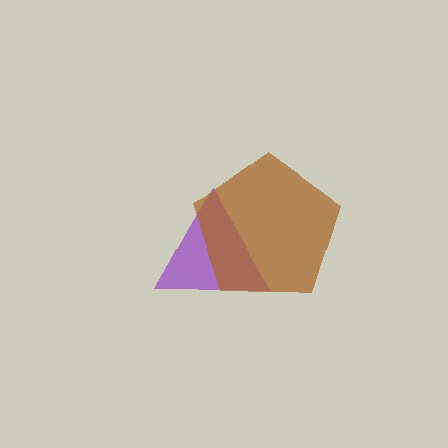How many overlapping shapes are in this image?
There are 2 overlapping shapes in the image.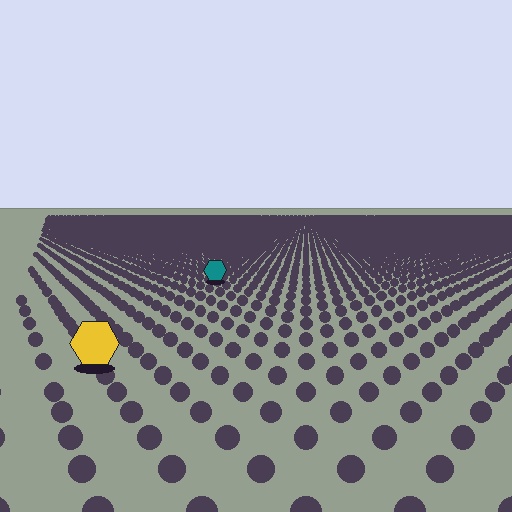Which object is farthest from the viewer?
The teal hexagon is farthest from the viewer. It appears smaller and the ground texture around it is denser.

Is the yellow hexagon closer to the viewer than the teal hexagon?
Yes. The yellow hexagon is closer — you can tell from the texture gradient: the ground texture is coarser near it.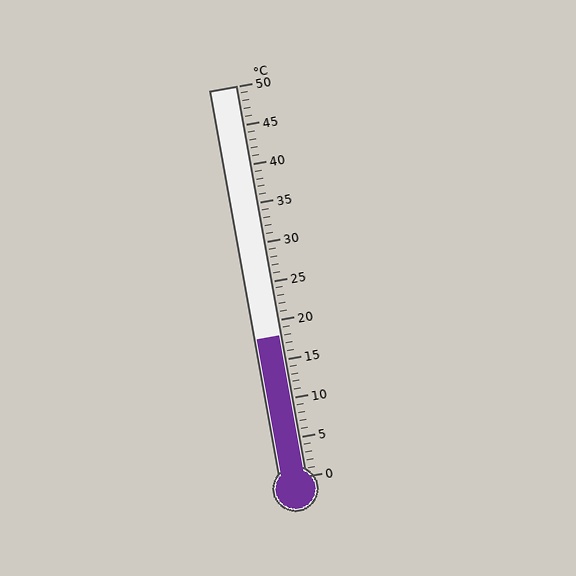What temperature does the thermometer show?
The thermometer shows approximately 18°C.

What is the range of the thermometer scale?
The thermometer scale ranges from 0°C to 50°C.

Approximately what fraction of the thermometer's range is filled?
The thermometer is filled to approximately 35% of its range.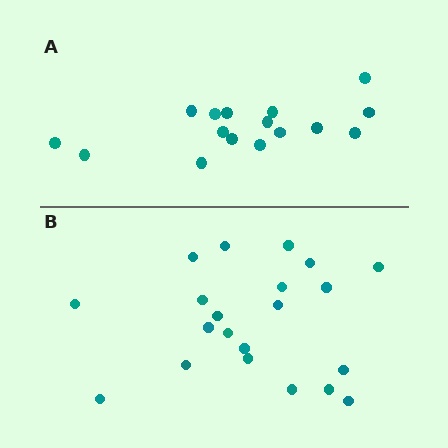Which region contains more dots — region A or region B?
Region B (the bottom region) has more dots.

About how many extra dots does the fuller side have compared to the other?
Region B has about 5 more dots than region A.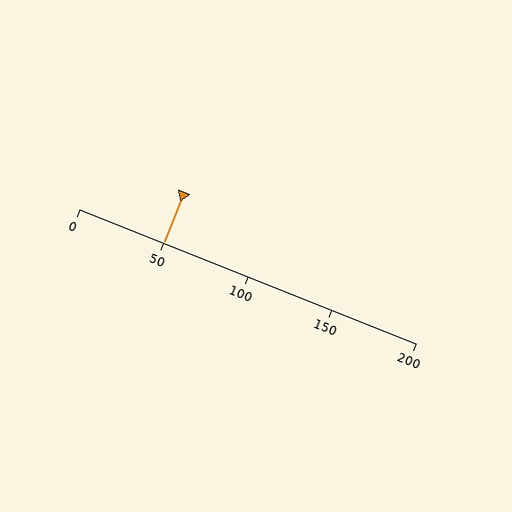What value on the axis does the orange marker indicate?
The marker indicates approximately 50.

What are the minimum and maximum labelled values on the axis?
The axis runs from 0 to 200.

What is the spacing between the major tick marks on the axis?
The major ticks are spaced 50 apart.